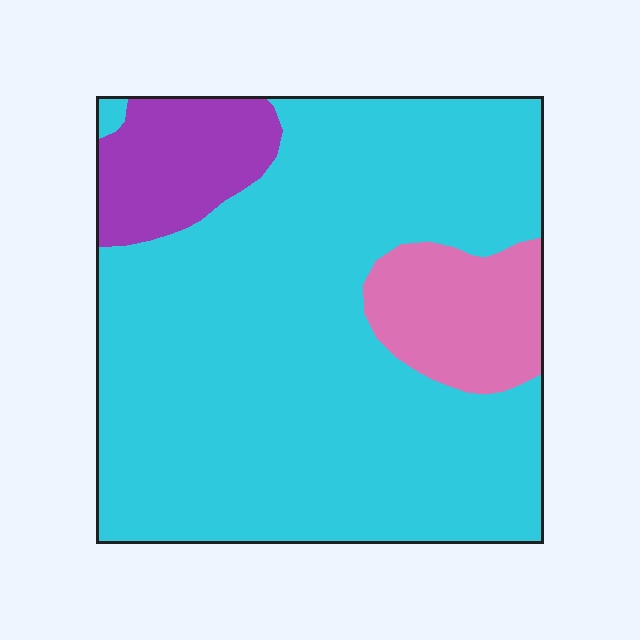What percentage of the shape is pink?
Pink covers about 10% of the shape.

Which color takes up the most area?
Cyan, at roughly 80%.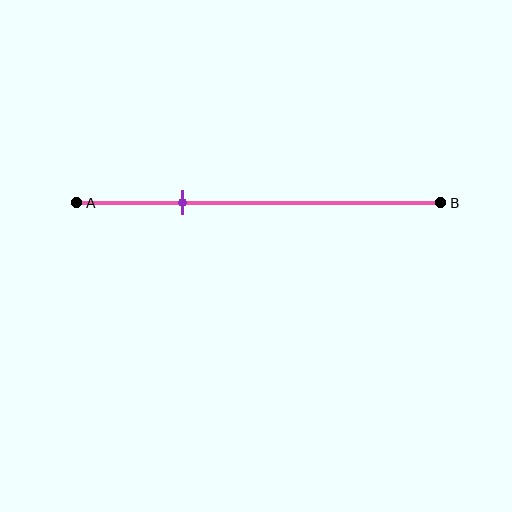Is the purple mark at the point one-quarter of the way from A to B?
No, the mark is at about 30% from A, not at the 25% one-quarter point.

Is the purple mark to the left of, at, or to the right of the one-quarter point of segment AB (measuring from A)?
The purple mark is to the right of the one-quarter point of segment AB.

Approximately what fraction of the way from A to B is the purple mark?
The purple mark is approximately 30% of the way from A to B.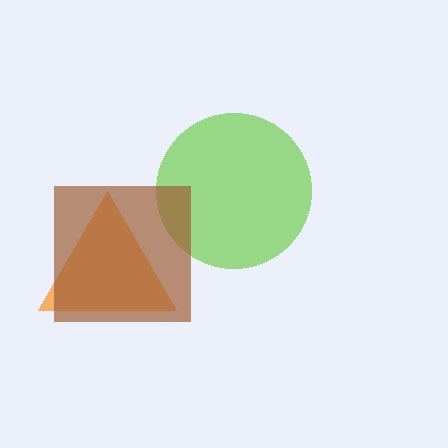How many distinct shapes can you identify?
There are 3 distinct shapes: a lime circle, an orange triangle, a brown square.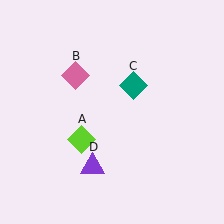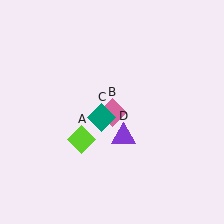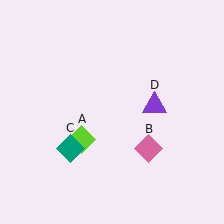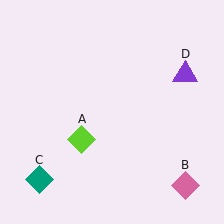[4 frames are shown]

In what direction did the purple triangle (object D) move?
The purple triangle (object D) moved up and to the right.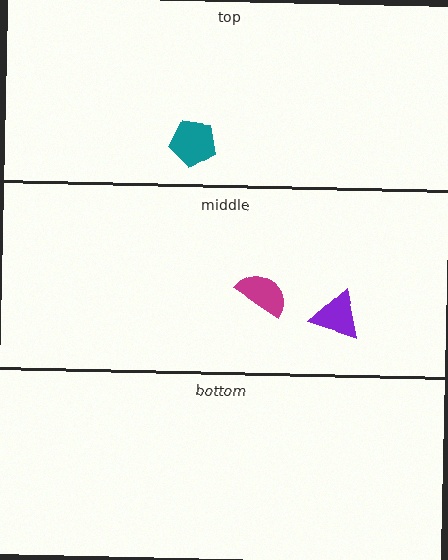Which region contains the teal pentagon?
The top region.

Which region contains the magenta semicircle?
The middle region.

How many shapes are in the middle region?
2.